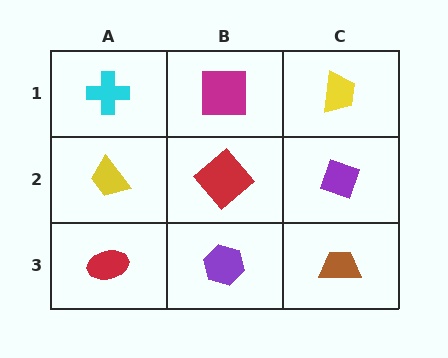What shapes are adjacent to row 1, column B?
A red diamond (row 2, column B), a cyan cross (row 1, column A), a yellow trapezoid (row 1, column C).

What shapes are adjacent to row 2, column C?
A yellow trapezoid (row 1, column C), a brown trapezoid (row 3, column C), a red diamond (row 2, column B).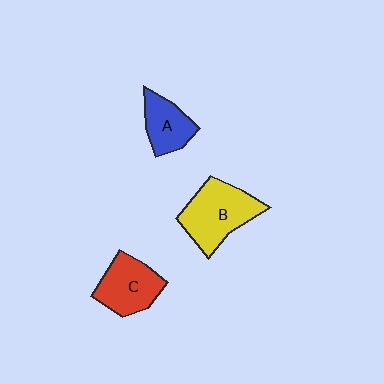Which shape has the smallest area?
Shape A (blue).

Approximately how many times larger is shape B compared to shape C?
Approximately 1.3 times.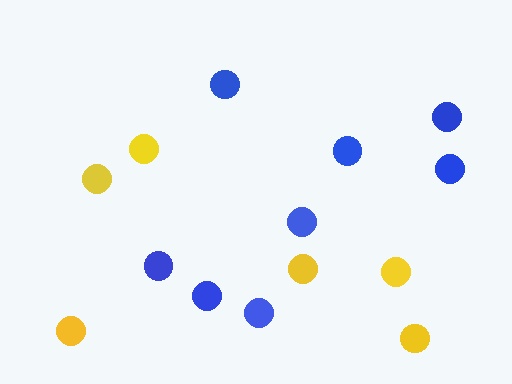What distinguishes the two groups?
There are 2 groups: one group of yellow circles (6) and one group of blue circles (8).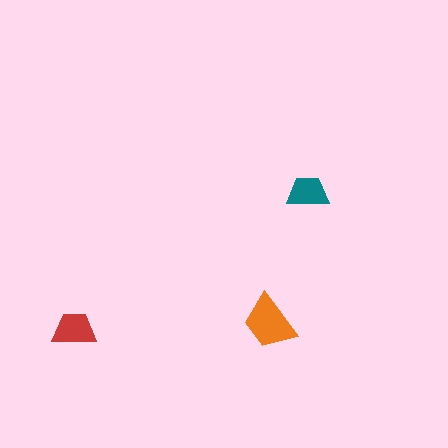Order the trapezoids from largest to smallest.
the orange one, the red one, the teal one.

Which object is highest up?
The teal trapezoid is topmost.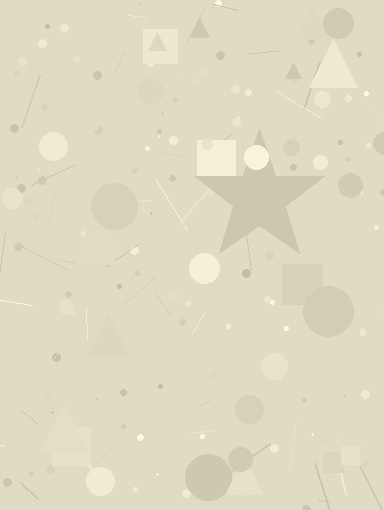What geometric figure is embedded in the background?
A star is embedded in the background.